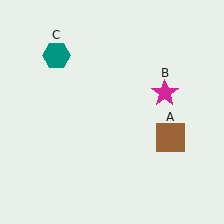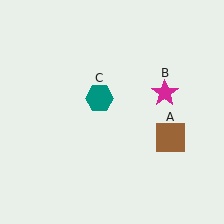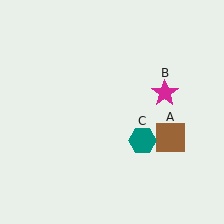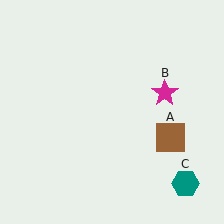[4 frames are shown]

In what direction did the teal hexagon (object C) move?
The teal hexagon (object C) moved down and to the right.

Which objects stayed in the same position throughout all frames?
Brown square (object A) and magenta star (object B) remained stationary.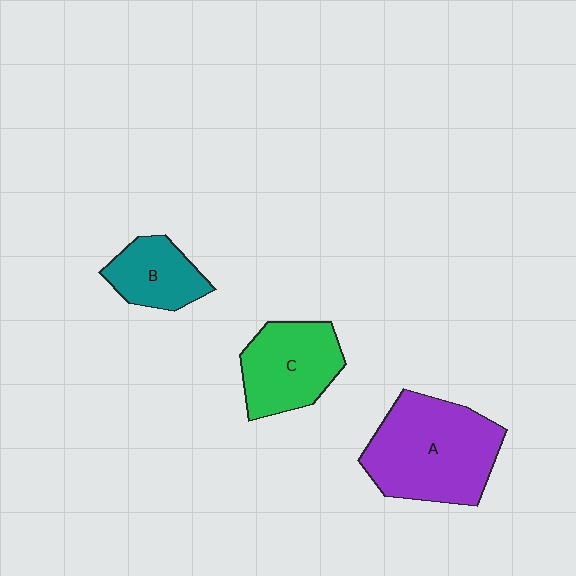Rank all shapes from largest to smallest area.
From largest to smallest: A (purple), C (green), B (teal).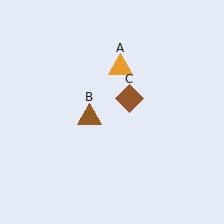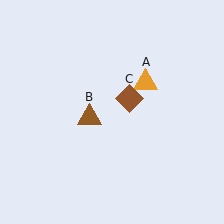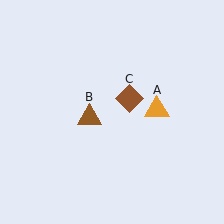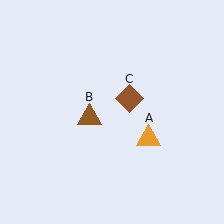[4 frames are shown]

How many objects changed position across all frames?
1 object changed position: orange triangle (object A).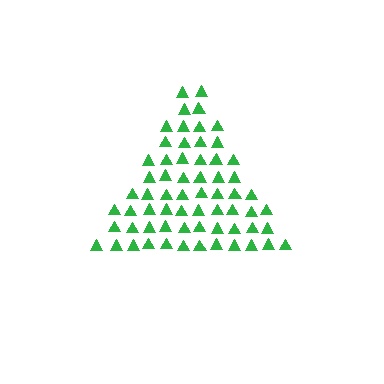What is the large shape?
The large shape is a triangle.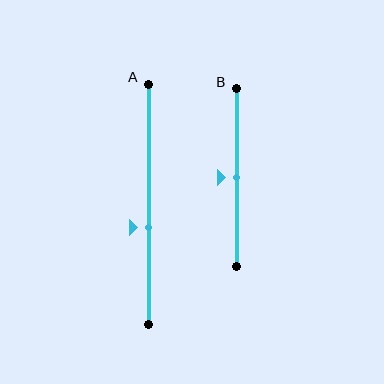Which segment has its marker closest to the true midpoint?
Segment B has its marker closest to the true midpoint.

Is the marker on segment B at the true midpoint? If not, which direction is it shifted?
Yes, the marker on segment B is at the true midpoint.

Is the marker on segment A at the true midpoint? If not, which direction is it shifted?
No, the marker on segment A is shifted downward by about 10% of the segment length.